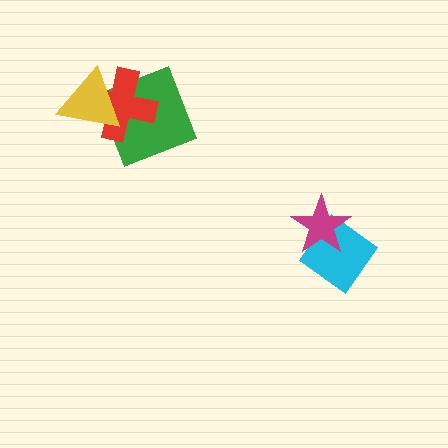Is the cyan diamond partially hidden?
Yes, it is partially covered by another shape.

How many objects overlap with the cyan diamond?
1 object overlaps with the cyan diamond.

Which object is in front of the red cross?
The yellow triangle is in front of the red cross.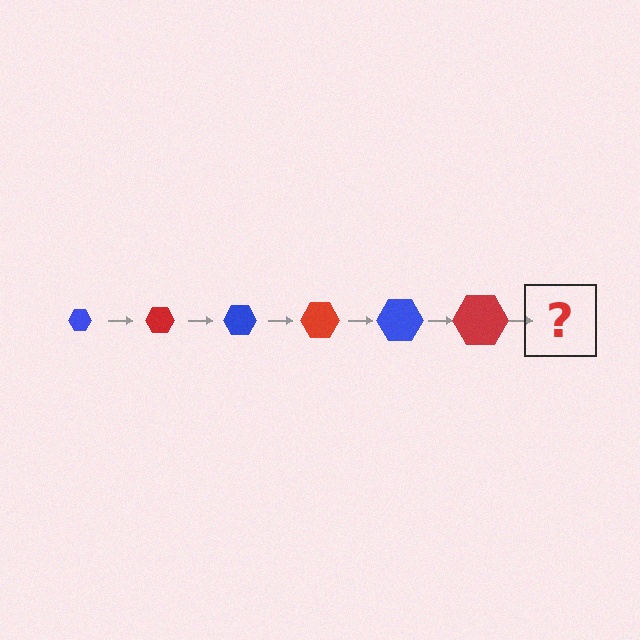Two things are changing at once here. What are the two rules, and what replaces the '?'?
The two rules are that the hexagon grows larger each step and the color cycles through blue and red. The '?' should be a blue hexagon, larger than the previous one.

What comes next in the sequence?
The next element should be a blue hexagon, larger than the previous one.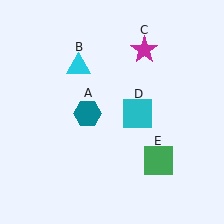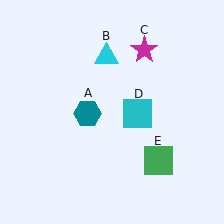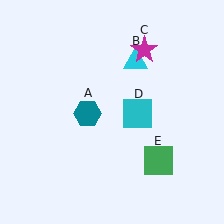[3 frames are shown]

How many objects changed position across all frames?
1 object changed position: cyan triangle (object B).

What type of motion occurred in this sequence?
The cyan triangle (object B) rotated clockwise around the center of the scene.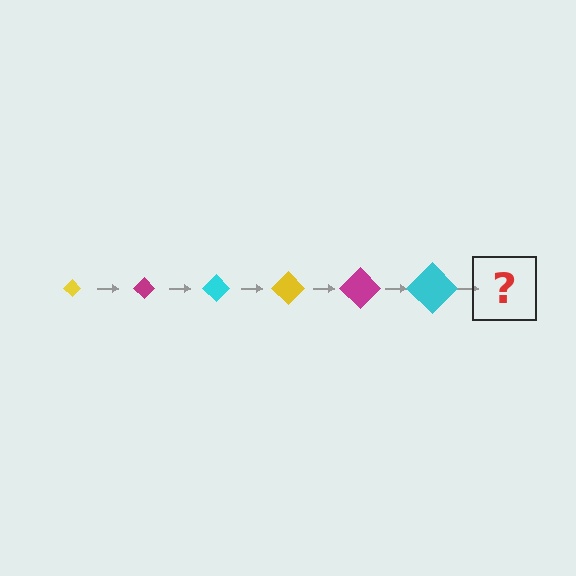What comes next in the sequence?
The next element should be a yellow diamond, larger than the previous one.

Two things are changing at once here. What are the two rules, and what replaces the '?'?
The two rules are that the diamond grows larger each step and the color cycles through yellow, magenta, and cyan. The '?' should be a yellow diamond, larger than the previous one.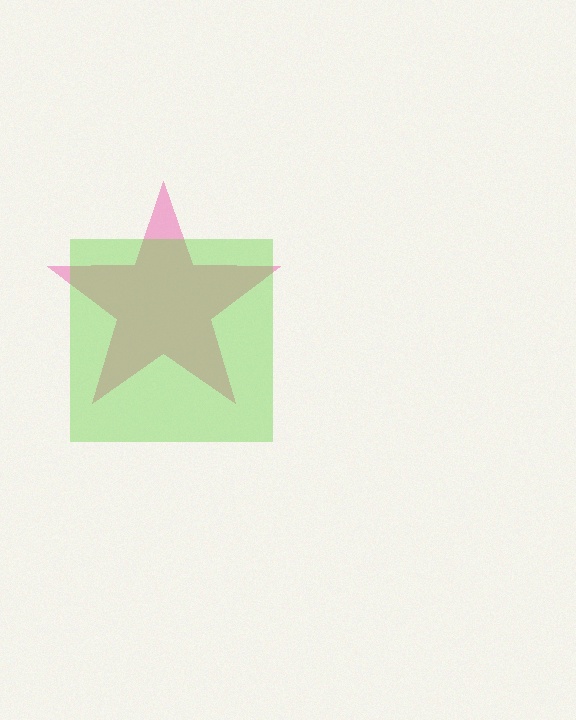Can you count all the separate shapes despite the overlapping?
Yes, there are 2 separate shapes.